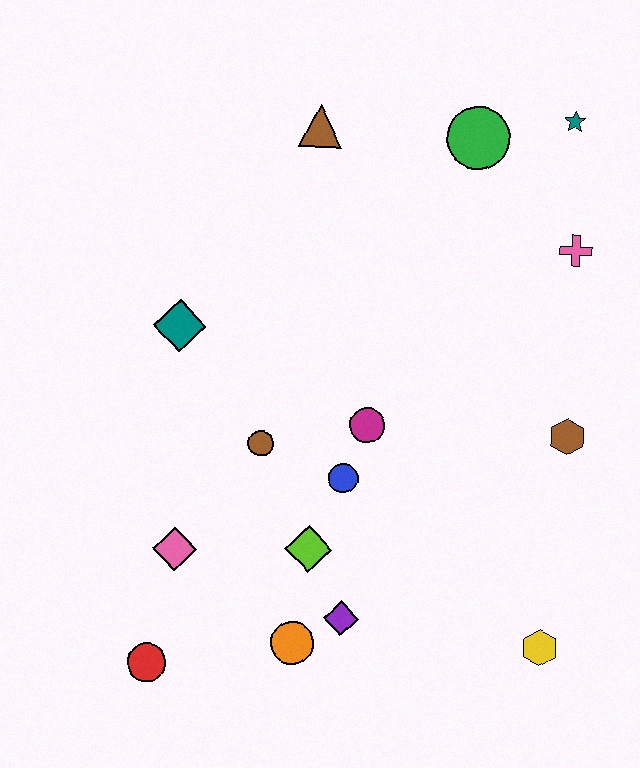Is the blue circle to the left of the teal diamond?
No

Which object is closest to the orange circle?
The purple diamond is closest to the orange circle.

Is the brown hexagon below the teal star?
Yes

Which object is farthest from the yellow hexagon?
The brown triangle is farthest from the yellow hexagon.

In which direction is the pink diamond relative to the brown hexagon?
The pink diamond is to the left of the brown hexagon.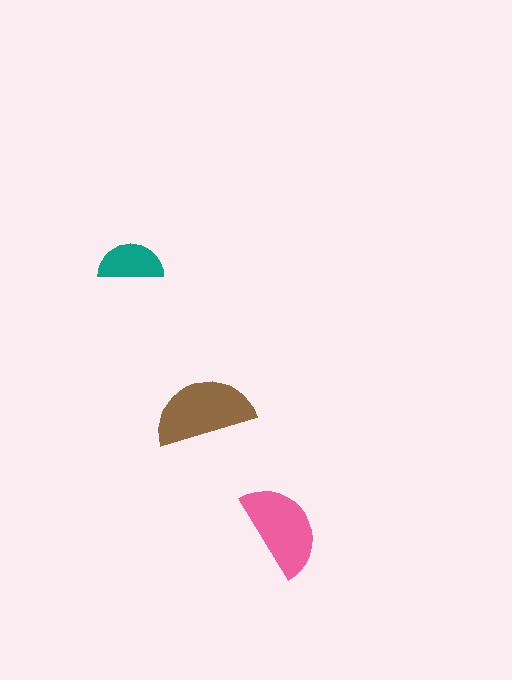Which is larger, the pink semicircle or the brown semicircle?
The brown one.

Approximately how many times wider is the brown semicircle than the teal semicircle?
About 1.5 times wider.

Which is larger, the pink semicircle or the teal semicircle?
The pink one.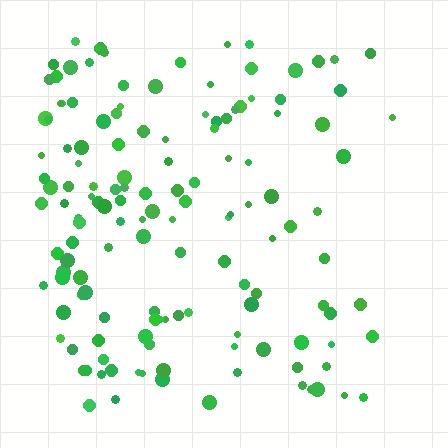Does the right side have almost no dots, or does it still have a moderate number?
Still a moderate number, just noticeably fewer than the left.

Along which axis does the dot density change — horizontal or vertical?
Horizontal.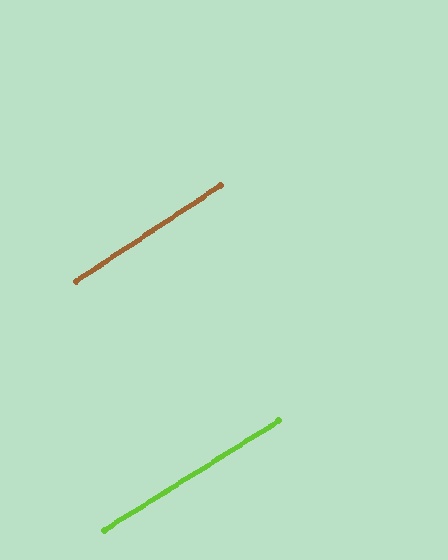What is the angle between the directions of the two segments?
Approximately 2 degrees.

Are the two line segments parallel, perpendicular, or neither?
Parallel — their directions differ by only 1.5°.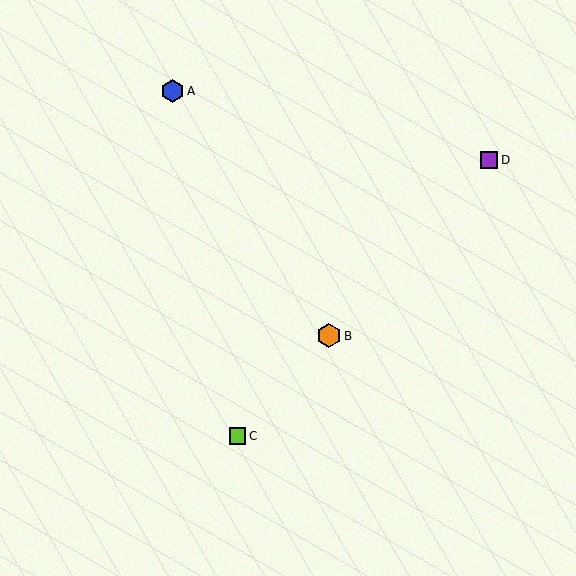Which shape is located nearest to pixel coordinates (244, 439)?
The lime square (labeled C) at (238, 436) is nearest to that location.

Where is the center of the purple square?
The center of the purple square is at (489, 160).